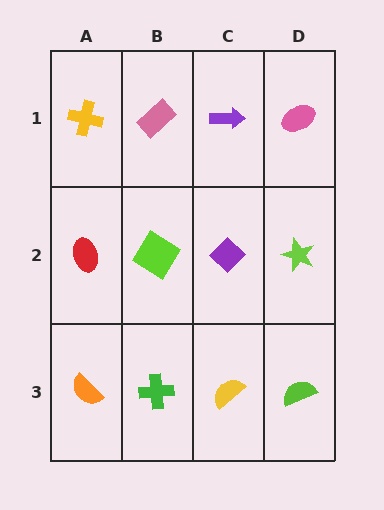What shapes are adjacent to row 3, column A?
A red ellipse (row 2, column A), a green cross (row 3, column B).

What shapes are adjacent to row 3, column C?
A purple diamond (row 2, column C), a green cross (row 3, column B), a lime semicircle (row 3, column D).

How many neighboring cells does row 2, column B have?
4.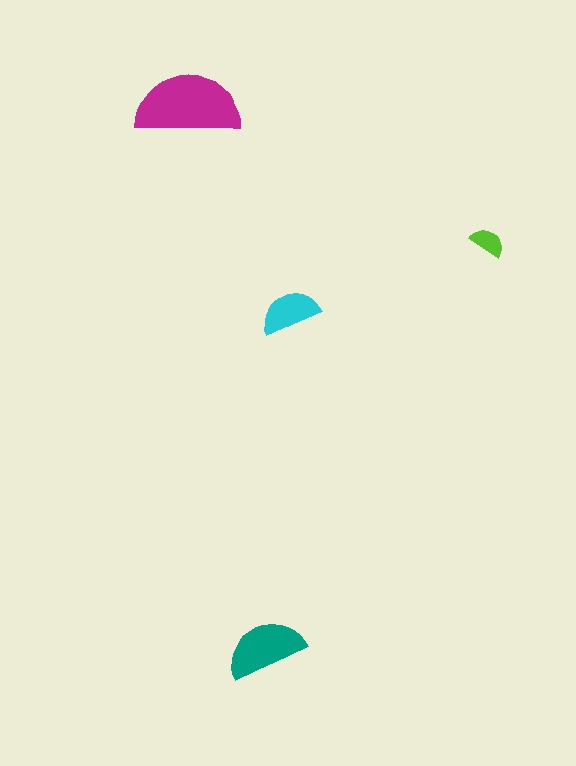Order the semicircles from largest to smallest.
the magenta one, the teal one, the cyan one, the lime one.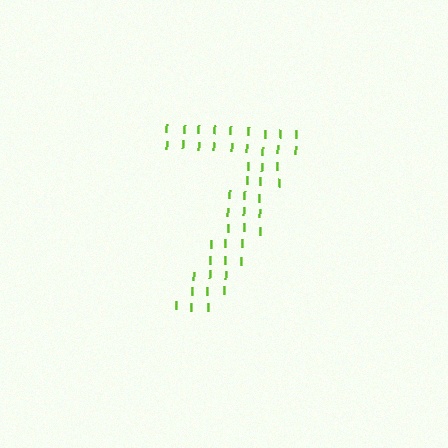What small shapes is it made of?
It is made of small letter I's.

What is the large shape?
The large shape is the digit 7.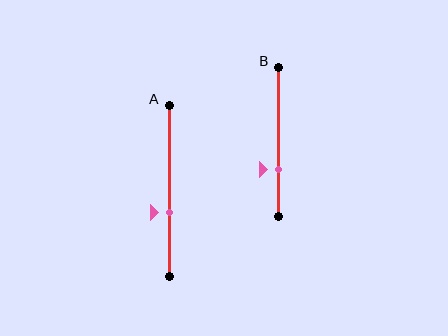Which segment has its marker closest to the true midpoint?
Segment A has its marker closest to the true midpoint.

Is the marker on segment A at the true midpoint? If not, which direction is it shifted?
No, the marker on segment A is shifted downward by about 13% of the segment length.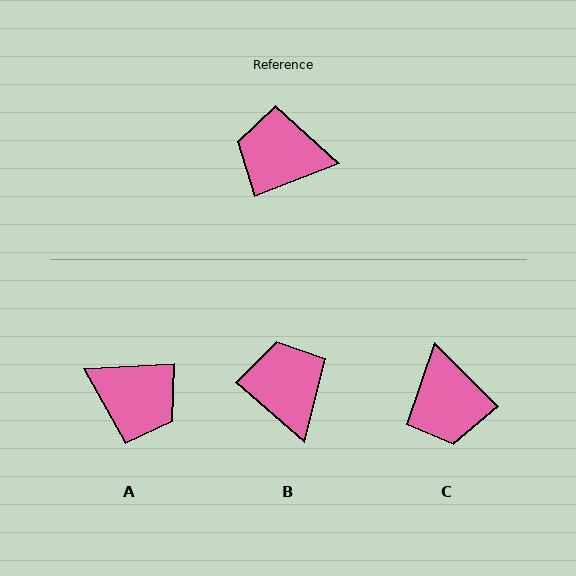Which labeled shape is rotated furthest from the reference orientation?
A, about 162 degrees away.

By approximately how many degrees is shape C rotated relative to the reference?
Approximately 113 degrees counter-clockwise.